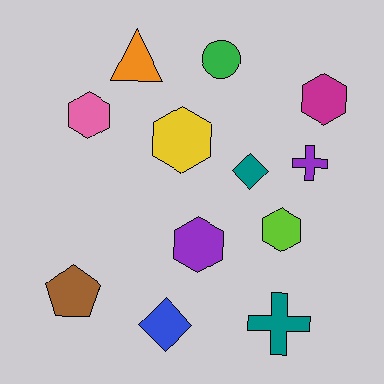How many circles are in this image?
There is 1 circle.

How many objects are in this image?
There are 12 objects.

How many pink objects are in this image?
There is 1 pink object.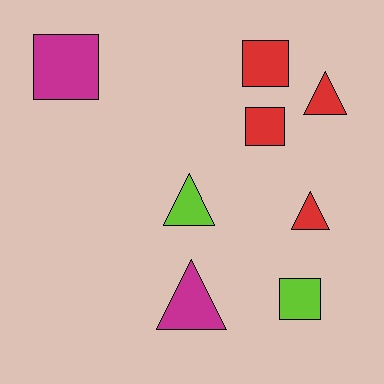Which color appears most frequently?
Red, with 4 objects.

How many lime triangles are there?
There is 1 lime triangle.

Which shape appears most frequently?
Triangle, with 4 objects.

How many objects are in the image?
There are 8 objects.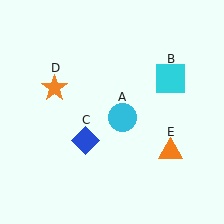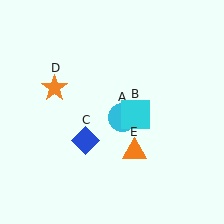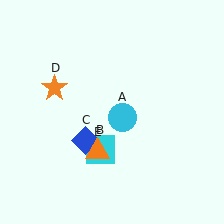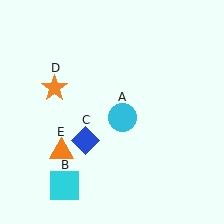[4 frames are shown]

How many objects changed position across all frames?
2 objects changed position: cyan square (object B), orange triangle (object E).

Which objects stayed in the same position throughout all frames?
Cyan circle (object A) and blue diamond (object C) and orange star (object D) remained stationary.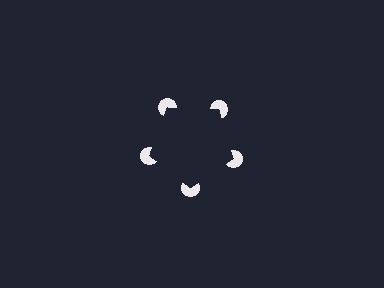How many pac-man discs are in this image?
There are 5 — one at each vertex of the illusory pentagon.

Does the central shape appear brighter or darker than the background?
It typically appears slightly darker than the background, even though no actual brightness change is drawn.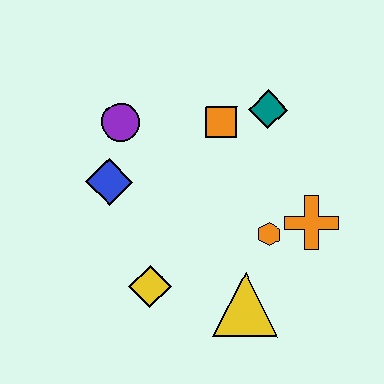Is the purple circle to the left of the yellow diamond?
Yes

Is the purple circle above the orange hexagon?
Yes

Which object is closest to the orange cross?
The orange hexagon is closest to the orange cross.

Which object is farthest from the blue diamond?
The orange cross is farthest from the blue diamond.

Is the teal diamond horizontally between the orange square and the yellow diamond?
No